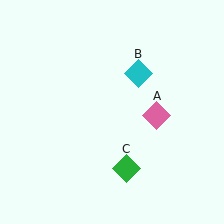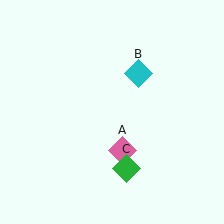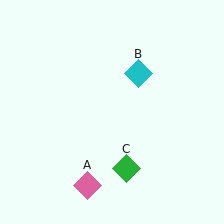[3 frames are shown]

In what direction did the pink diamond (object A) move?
The pink diamond (object A) moved down and to the left.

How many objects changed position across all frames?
1 object changed position: pink diamond (object A).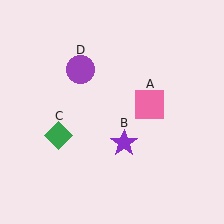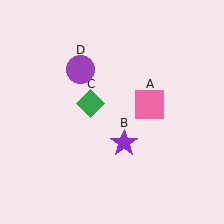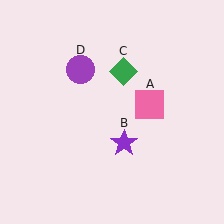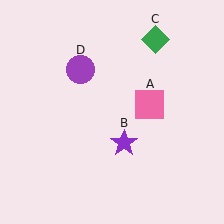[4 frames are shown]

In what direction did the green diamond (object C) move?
The green diamond (object C) moved up and to the right.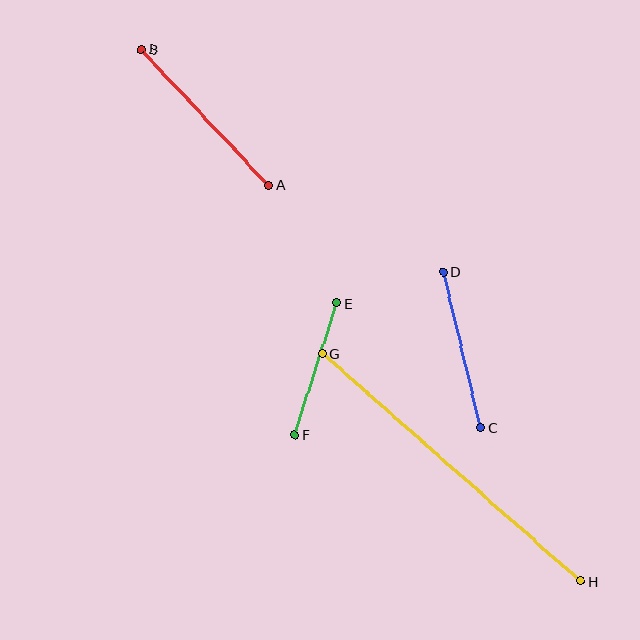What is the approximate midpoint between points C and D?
The midpoint is at approximately (462, 350) pixels.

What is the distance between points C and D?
The distance is approximately 161 pixels.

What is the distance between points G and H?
The distance is approximately 344 pixels.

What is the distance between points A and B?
The distance is approximately 186 pixels.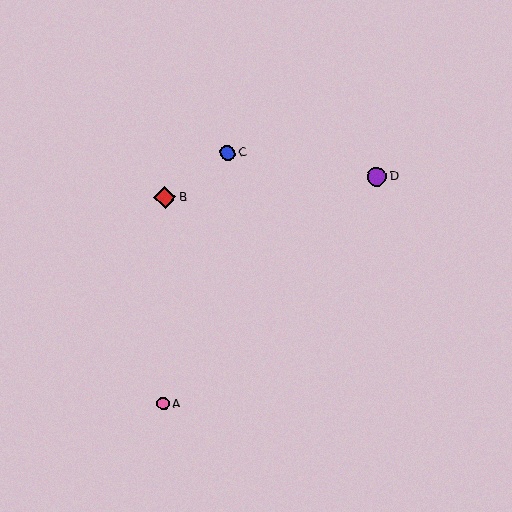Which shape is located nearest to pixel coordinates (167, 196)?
The red diamond (labeled B) at (165, 197) is nearest to that location.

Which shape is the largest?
The red diamond (labeled B) is the largest.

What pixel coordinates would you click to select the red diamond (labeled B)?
Click at (165, 197) to select the red diamond B.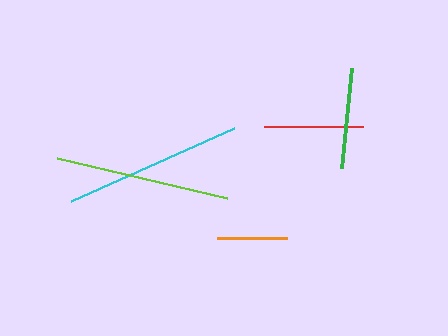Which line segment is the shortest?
The orange line is the shortest at approximately 71 pixels.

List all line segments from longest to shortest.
From longest to shortest: cyan, lime, green, red, orange.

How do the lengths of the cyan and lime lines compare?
The cyan and lime lines are approximately the same length.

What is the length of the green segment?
The green segment is approximately 100 pixels long.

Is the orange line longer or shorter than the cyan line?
The cyan line is longer than the orange line.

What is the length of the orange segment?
The orange segment is approximately 71 pixels long.